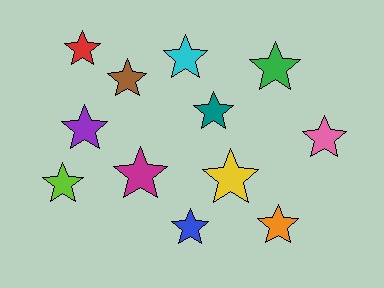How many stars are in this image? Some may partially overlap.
There are 12 stars.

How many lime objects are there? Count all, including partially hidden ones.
There is 1 lime object.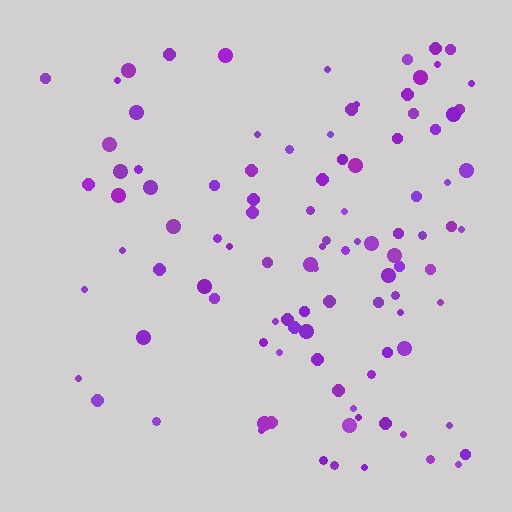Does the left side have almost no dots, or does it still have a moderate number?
Still a moderate number, just noticeably fewer than the right.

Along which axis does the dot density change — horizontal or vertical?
Horizontal.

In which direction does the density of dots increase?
From left to right, with the right side densest.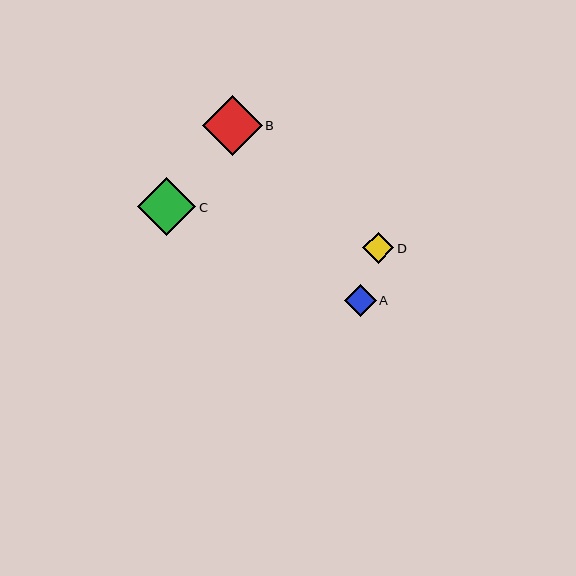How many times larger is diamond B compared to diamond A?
Diamond B is approximately 1.9 times the size of diamond A.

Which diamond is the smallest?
Diamond D is the smallest with a size of approximately 31 pixels.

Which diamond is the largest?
Diamond B is the largest with a size of approximately 59 pixels.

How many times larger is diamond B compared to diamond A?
Diamond B is approximately 1.9 times the size of diamond A.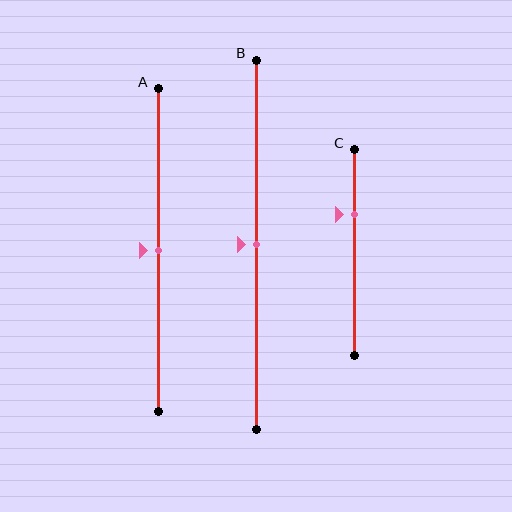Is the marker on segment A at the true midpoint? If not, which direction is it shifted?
Yes, the marker on segment A is at the true midpoint.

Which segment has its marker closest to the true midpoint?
Segment A has its marker closest to the true midpoint.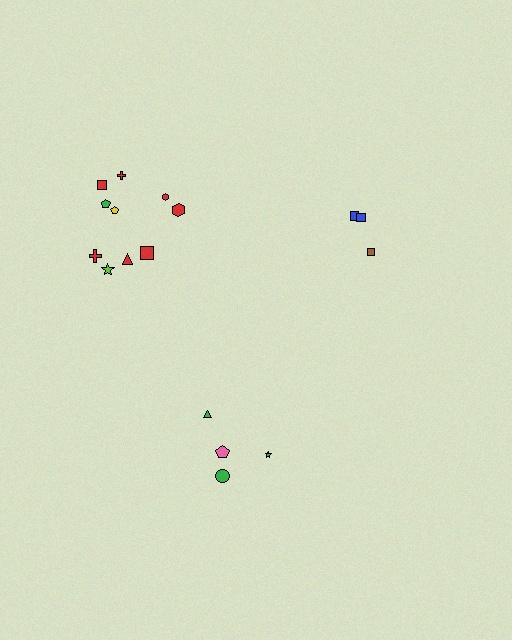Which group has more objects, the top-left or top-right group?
The top-left group.